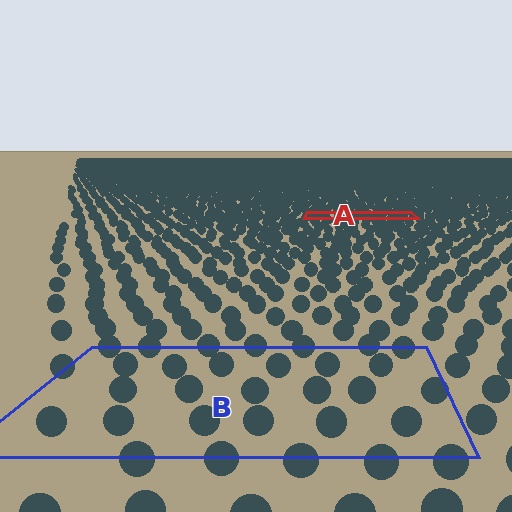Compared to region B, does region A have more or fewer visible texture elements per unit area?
Region A has more texture elements per unit area — they are packed more densely because it is farther away.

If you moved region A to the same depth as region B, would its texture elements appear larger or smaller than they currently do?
They would appear larger. At a closer depth, the same texture elements are projected at a bigger on-screen size.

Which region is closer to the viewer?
Region B is closer. The texture elements there are larger and more spread out.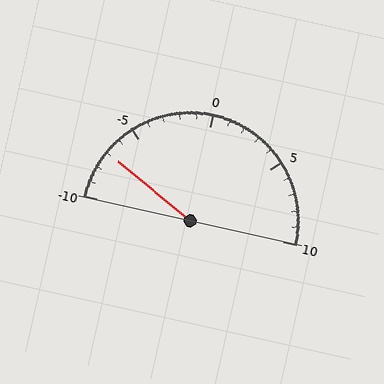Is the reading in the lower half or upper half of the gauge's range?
The reading is in the lower half of the range (-10 to 10).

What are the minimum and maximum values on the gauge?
The gauge ranges from -10 to 10.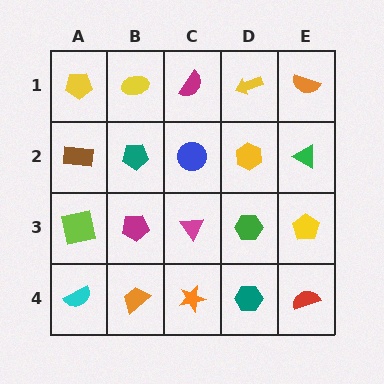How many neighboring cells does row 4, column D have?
3.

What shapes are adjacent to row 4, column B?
A magenta pentagon (row 3, column B), a cyan semicircle (row 4, column A), an orange star (row 4, column C).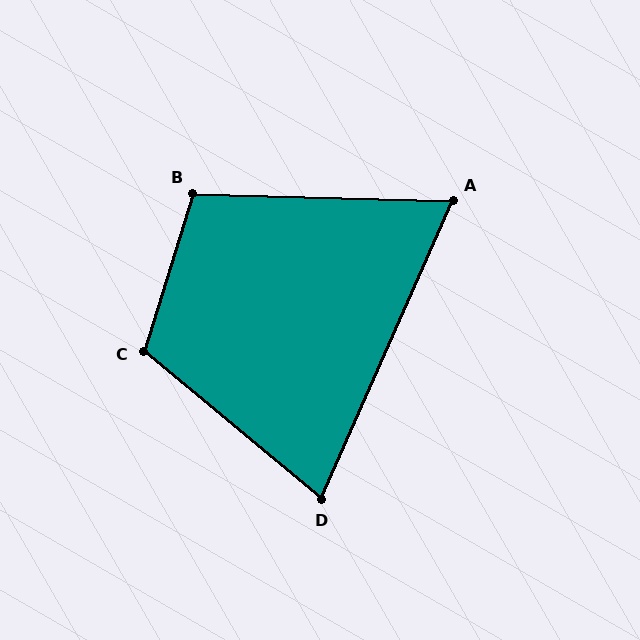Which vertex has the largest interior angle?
C, at approximately 112 degrees.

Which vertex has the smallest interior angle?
A, at approximately 68 degrees.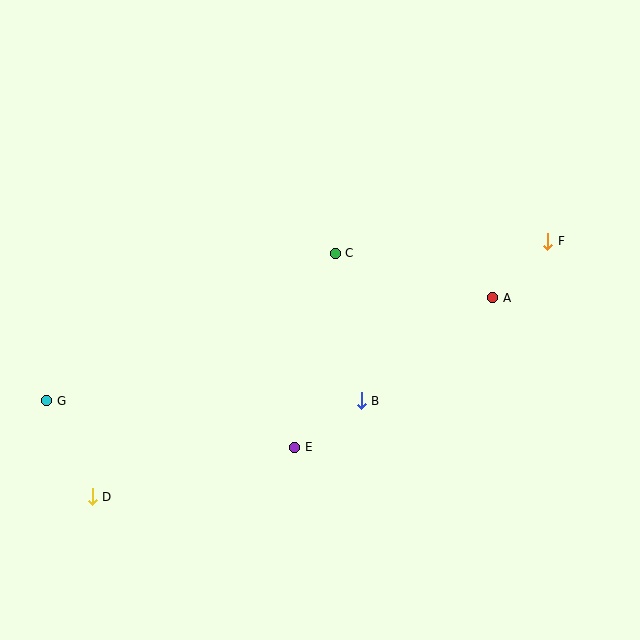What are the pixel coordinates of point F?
Point F is at (548, 241).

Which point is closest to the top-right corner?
Point F is closest to the top-right corner.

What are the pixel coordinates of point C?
Point C is at (335, 253).